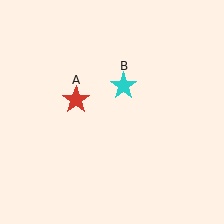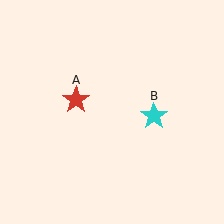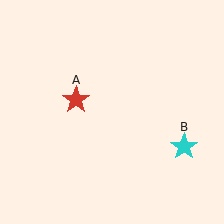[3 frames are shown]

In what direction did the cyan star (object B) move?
The cyan star (object B) moved down and to the right.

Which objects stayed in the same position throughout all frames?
Red star (object A) remained stationary.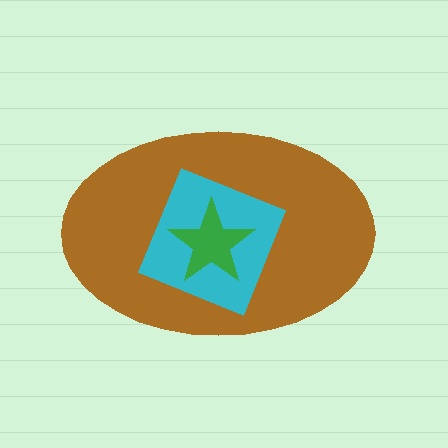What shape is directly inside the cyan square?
The green star.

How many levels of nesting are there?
3.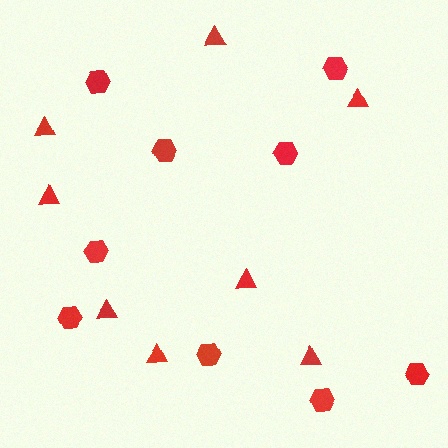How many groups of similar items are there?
There are 2 groups: one group of hexagons (9) and one group of triangles (8).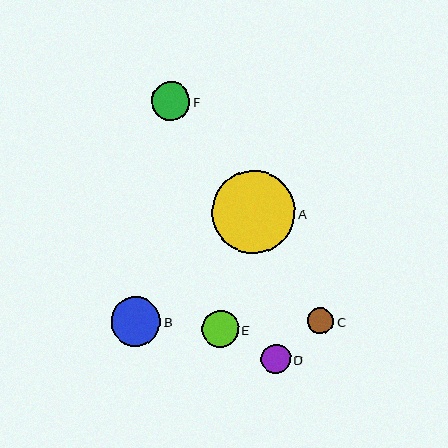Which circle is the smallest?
Circle C is the smallest with a size of approximately 26 pixels.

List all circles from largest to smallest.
From largest to smallest: A, B, F, E, D, C.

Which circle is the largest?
Circle A is the largest with a size of approximately 83 pixels.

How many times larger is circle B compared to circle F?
Circle B is approximately 1.3 times the size of circle F.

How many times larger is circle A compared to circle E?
Circle A is approximately 2.2 times the size of circle E.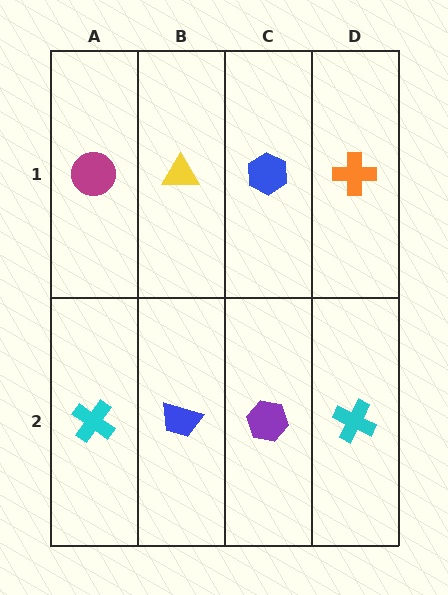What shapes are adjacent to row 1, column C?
A purple hexagon (row 2, column C), a yellow triangle (row 1, column B), an orange cross (row 1, column D).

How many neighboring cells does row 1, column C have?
3.